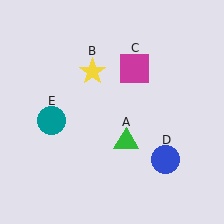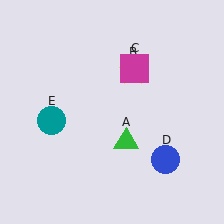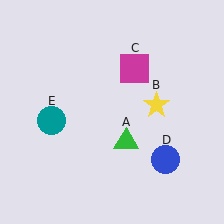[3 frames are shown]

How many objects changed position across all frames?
1 object changed position: yellow star (object B).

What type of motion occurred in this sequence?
The yellow star (object B) rotated clockwise around the center of the scene.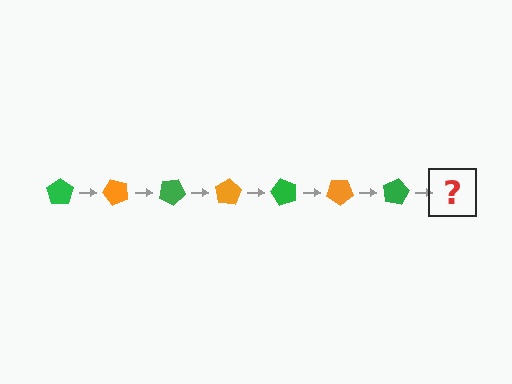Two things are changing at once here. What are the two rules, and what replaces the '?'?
The two rules are that it rotates 50 degrees each step and the color cycles through green and orange. The '?' should be an orange pentagon, rotated 350 degrees from the start.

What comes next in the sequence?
The next element should be an orange pentagon, rotated 350 degrees from the start.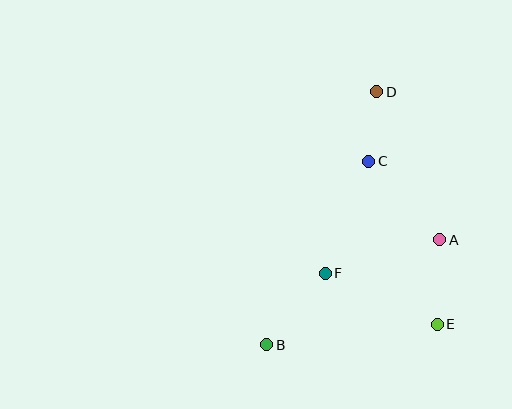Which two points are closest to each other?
Points C and D are closest to each other.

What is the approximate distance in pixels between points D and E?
The distance between D and E is approximately 240 pixels.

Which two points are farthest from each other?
Points B and D are farthest from each other.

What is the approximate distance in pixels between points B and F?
The distance between B and F is approximately 92 pixels.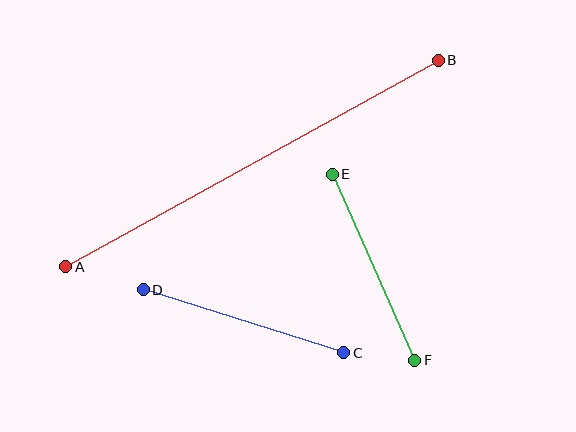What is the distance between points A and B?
The distance is approximately 426 pixels.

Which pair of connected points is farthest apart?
Points A and B are farthest apart.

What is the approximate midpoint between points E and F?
The midpoint is at approximately (373, 267) pixels.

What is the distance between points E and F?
The distance is approximately 203 pixels.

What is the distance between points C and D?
The distance is approximately 210 pixels.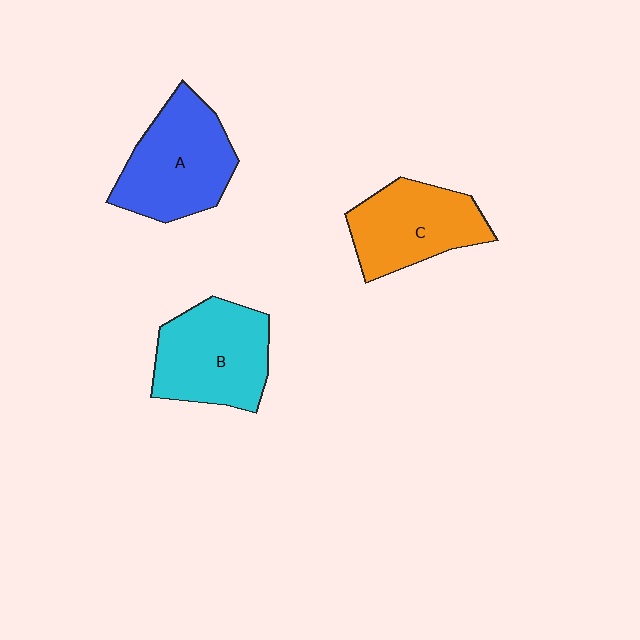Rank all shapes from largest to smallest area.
From largest to smallest: A (blue), B (cyan), C (orange).